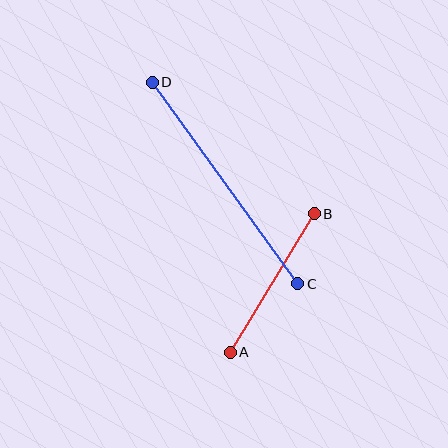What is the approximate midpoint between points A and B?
The midpoint is at approximately (272, 283) pixels.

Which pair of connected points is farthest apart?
Points C and D are farthest apart.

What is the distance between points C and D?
The distance is approximately 248 pixels.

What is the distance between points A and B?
The distance is approximately 162 pixels.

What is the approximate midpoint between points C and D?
The midpoint is at approximately (225, 183) pixels.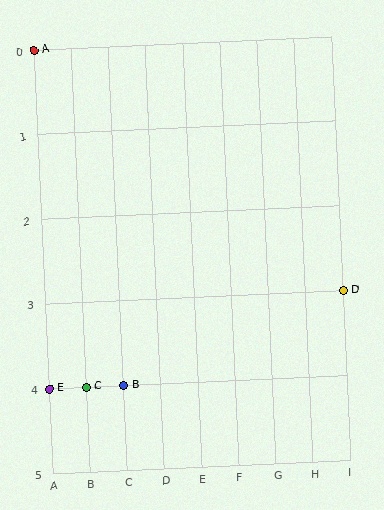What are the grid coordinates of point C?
Point C is at grid coordinates (B, 4).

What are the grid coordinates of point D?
Point D is at grid coordinates (I, 3).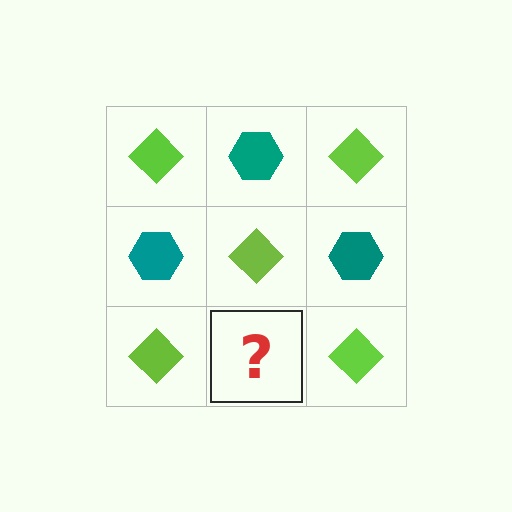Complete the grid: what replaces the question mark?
The question mark should be replaced with a teal hexagon.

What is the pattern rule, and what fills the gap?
The rule is that it alternates lime diamond and teal hexagon in a checkerboard pattern. The gap should be filled with a teal hexagon.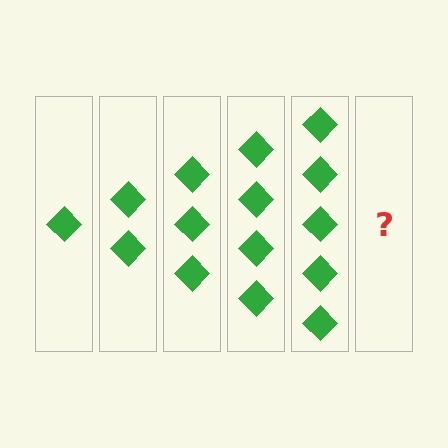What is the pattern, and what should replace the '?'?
The pattern is that each step adds one more diamond. The '?' should be 6 diamonds.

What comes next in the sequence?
The next element should be 6 diamonds.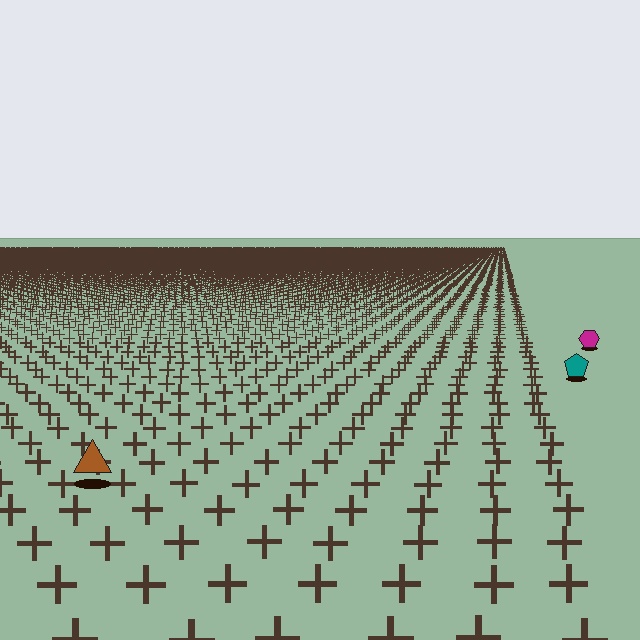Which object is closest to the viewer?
The brown triangle is closest. The texture marks near it are larger and more spread out.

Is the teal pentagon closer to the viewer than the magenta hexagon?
Yes. The teal pentagon is closer — you can tell from the texture gradient: the ground texture is coarser near it.